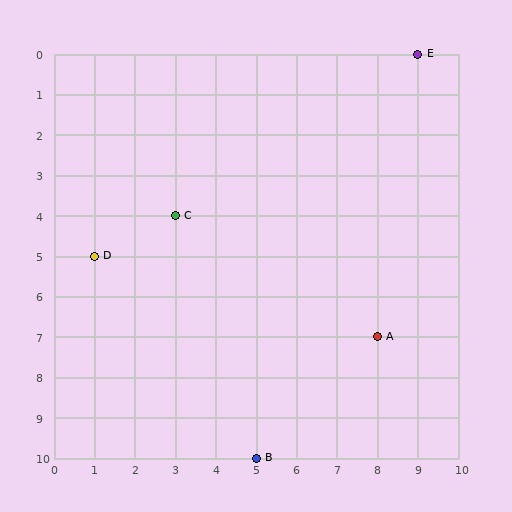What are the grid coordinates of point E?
Point E is at grid coordinates (9, 0).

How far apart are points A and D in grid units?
Points A and D are 7 columns and 2 rows apart (about 7.3 grid units diagonally).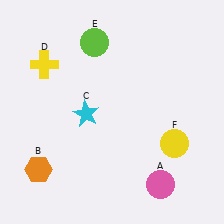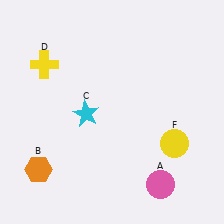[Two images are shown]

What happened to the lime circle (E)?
The lime circle (E) was removed in Image 2. It was in the top-left area of Image 1.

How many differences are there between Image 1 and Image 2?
There is 1 difference between the two images.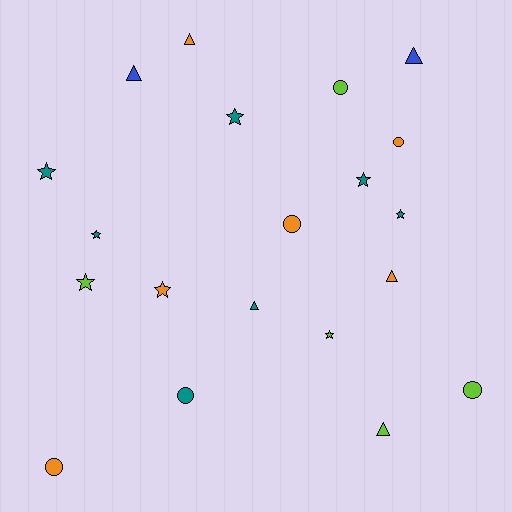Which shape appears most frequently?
Star, with 8 objects.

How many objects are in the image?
There are 20 objects.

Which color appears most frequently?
Teal, with 7 objects.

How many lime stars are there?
There are 2 lime stars.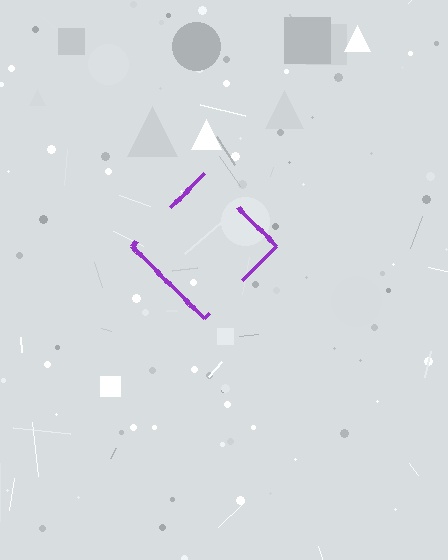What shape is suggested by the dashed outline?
The dashed outline suggests a diamond.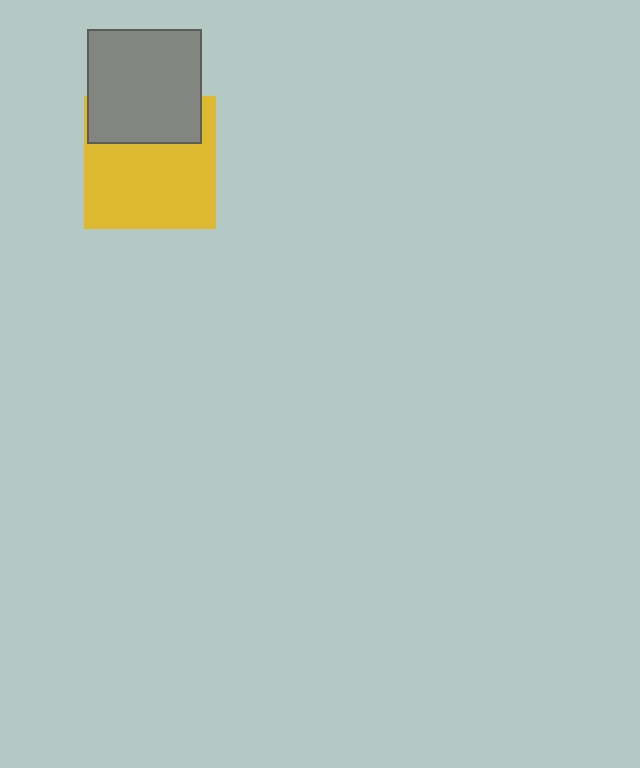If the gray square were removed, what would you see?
You would see the complete yellow square.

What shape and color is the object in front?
The object in front is a gray square.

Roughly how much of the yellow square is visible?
Most of it is visible (roughly 69%).